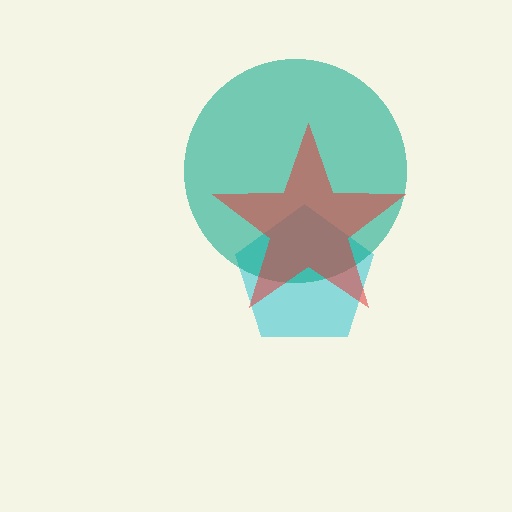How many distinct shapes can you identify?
There are 3 distinct shapes: a cyan pentagon, a teal circle, a red star.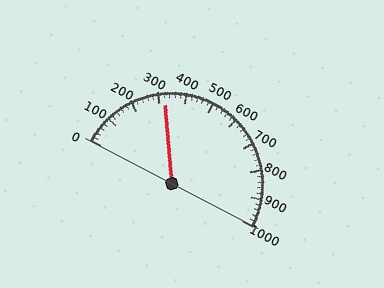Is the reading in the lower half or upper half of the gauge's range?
The reading is in the lower half of the range (0 to 1000).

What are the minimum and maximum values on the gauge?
The gauge ranges from 0 to 1000.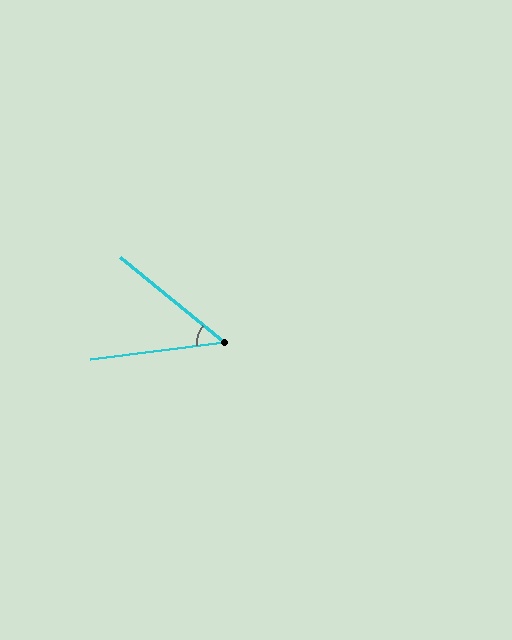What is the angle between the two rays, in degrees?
Approximately 46 degrees.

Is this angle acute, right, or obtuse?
It is acute.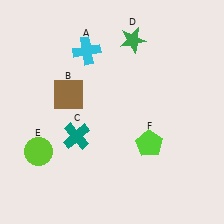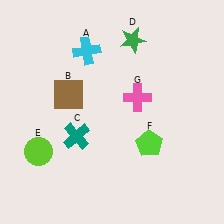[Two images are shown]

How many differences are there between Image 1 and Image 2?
There is 1 difference between the two images.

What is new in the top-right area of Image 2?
A pink cross (G) was added in the top-right area of Image 2.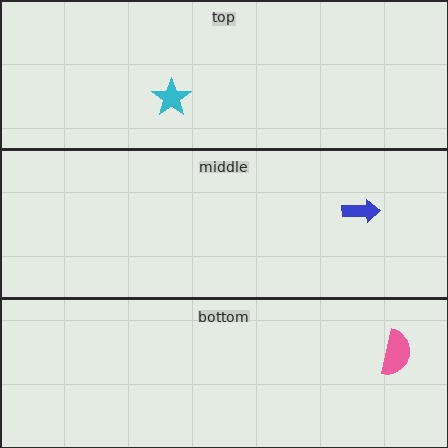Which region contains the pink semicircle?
The bottom region.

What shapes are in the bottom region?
The pink semicircle.